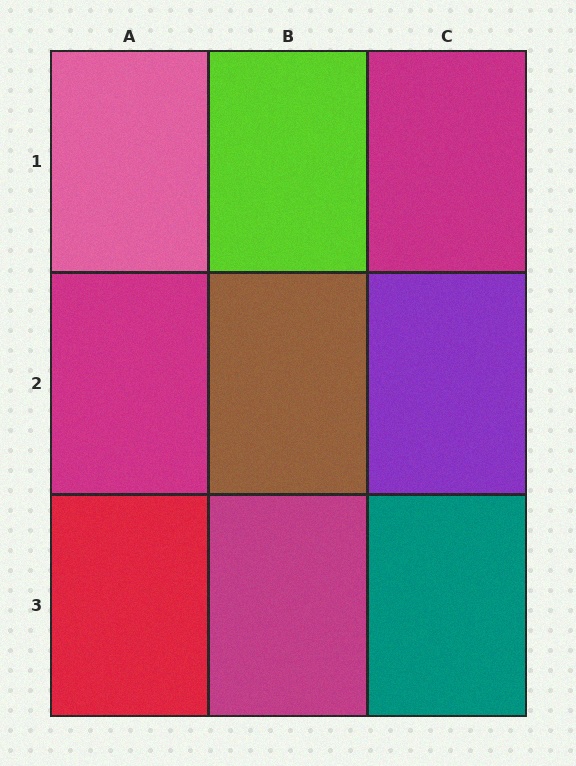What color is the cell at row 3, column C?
Teal.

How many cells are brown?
1 cell is brown.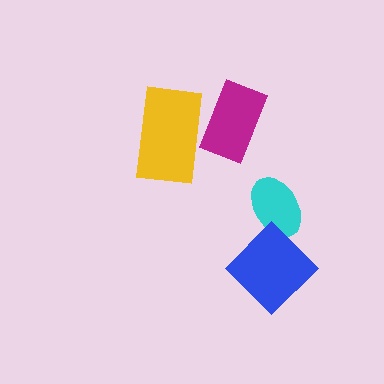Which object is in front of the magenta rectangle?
The yellow rectangle is in front of the magenta rectangle.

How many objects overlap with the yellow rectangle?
1 object overlaps with the yellow rectangle.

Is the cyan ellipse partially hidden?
Yes, it is partially covered by another shape.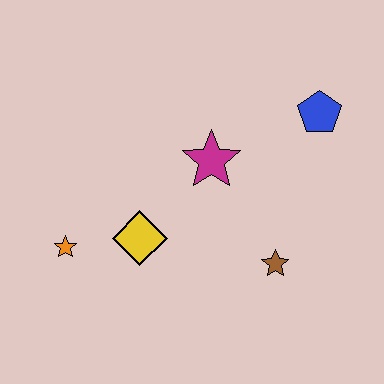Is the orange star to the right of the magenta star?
No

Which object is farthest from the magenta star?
The orange star is farthest from the magenta star.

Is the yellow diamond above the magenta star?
No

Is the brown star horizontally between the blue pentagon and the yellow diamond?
Yes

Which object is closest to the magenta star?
The yellow diamond is closest to the magenta star.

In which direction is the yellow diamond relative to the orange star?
The yellow diamond is to the right of the orange star.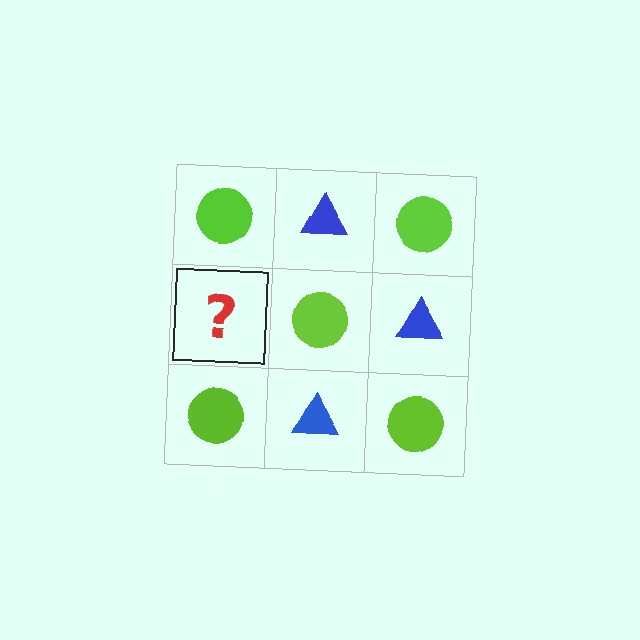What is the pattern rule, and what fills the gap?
The rule is that it alternates lime circle and blue triangle in a checkerboard pattern. The gap should be filled with a blue triangle.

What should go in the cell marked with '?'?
The missing cell should contain a blue triangle.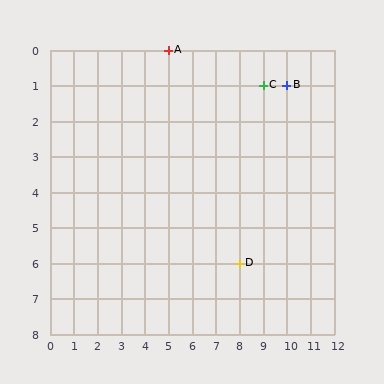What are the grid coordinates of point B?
Point B is at grid coordinates (10, 1).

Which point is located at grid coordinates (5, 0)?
Point A is at (5, 0).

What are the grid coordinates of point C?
Point C is at grid coordinates (9, 1).